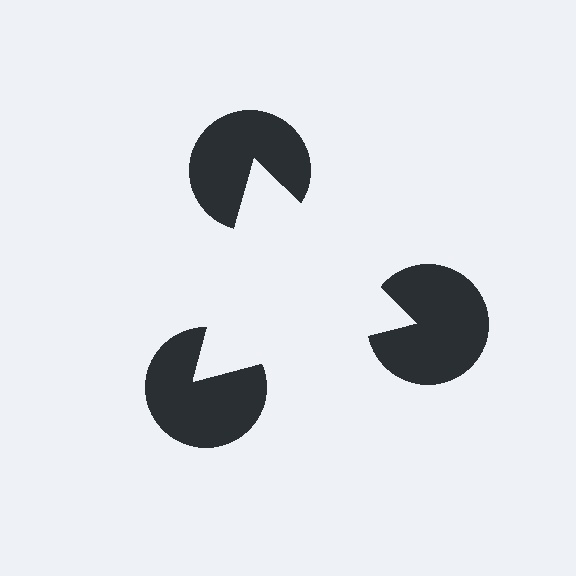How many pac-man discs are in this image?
There are 3 — one at each vertex of the illusory triangle.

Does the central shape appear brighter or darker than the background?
It typically appears slightly brighter than the background, even though no actual brightness change is drawn.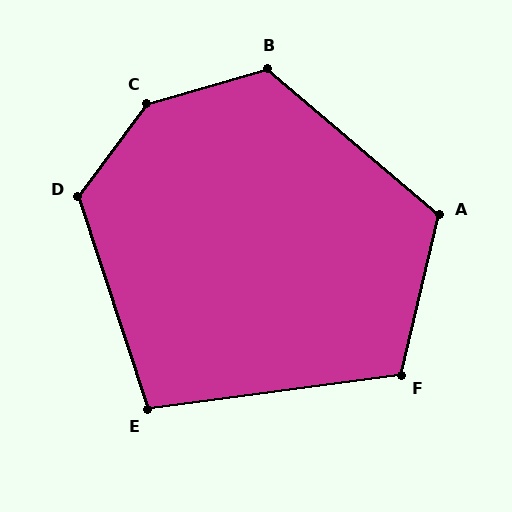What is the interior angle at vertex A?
Approximately 117 degrees (obtuse).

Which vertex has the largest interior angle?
C, at approximately 142 degrees.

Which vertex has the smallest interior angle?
E, at approximately 100 degrees.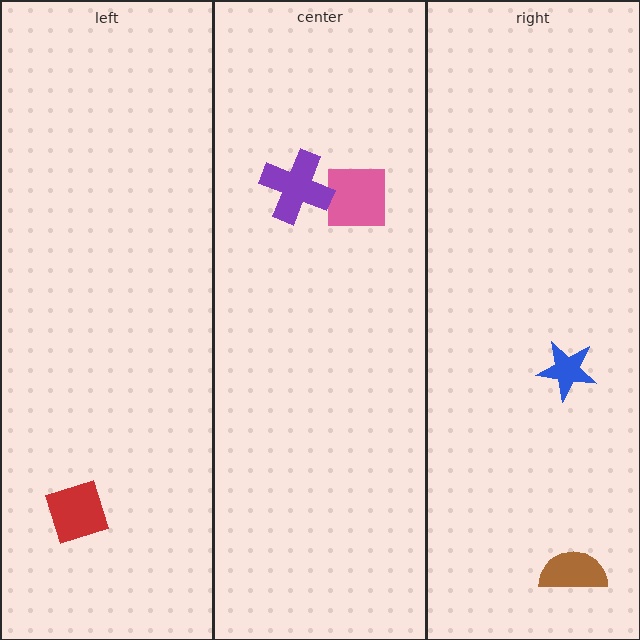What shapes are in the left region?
The red diamond.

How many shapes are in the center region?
2.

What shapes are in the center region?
The pink square, the purple cross.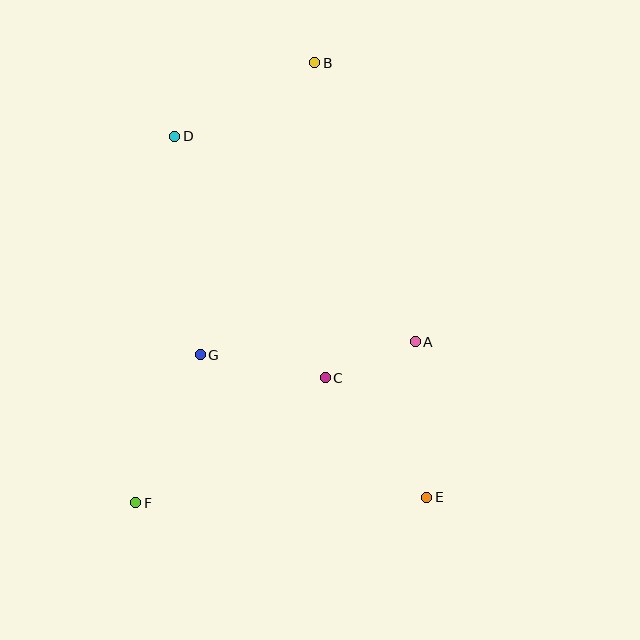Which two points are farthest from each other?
Points B and F are farthest from each other.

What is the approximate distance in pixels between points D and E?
The distance between D and E is approximately 440 pixels.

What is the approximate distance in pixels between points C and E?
The distance between C and E is approximately 157 pixels.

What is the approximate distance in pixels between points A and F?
The distance between A and F is approximately 322 pixels.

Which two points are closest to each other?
Points A and C are closest to each other.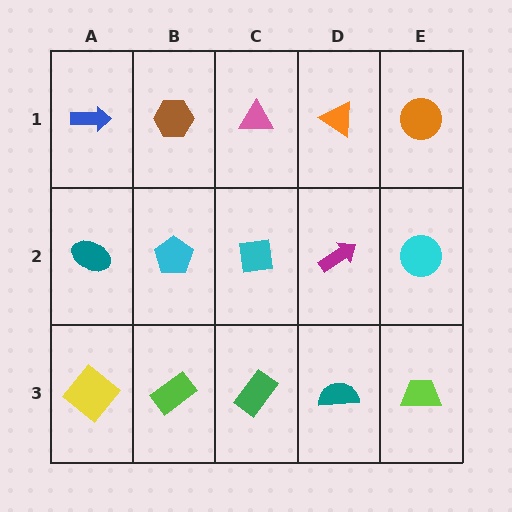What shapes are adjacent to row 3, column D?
A magenta arrow (row 2, column D), a green rectangle (row 3, column C), a lime trapezoid (row 3, column E).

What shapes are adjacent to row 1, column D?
A magenta arrow (row 2, column D), a pink triangle (row 1, column C), an orange circle (row 1, column E).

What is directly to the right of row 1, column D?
An orange circle.